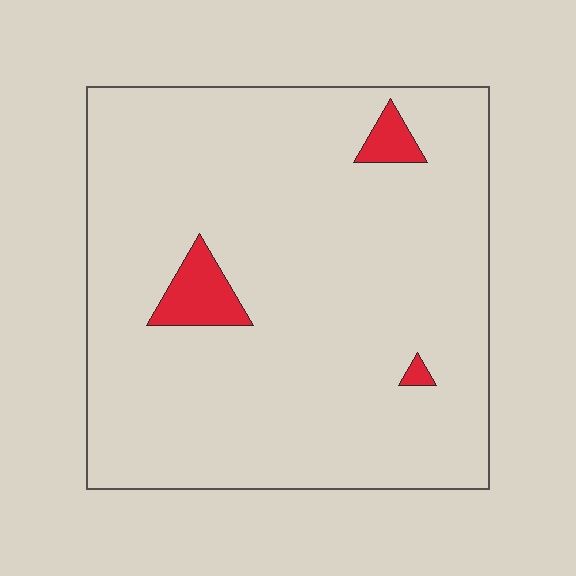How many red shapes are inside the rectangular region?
3.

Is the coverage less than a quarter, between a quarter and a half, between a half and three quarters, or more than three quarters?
Less than a quarter.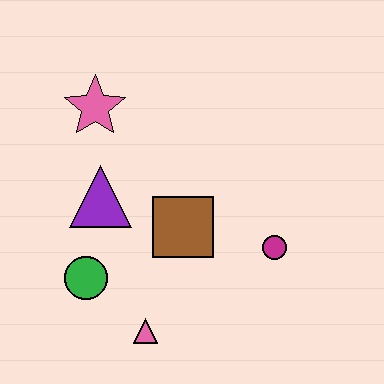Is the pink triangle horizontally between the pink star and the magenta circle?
Yes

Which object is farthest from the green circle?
The magenta circle is farthest from the green circle.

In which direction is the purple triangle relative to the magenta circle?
The purple triangle is to the left of the magenta circle.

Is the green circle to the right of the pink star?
No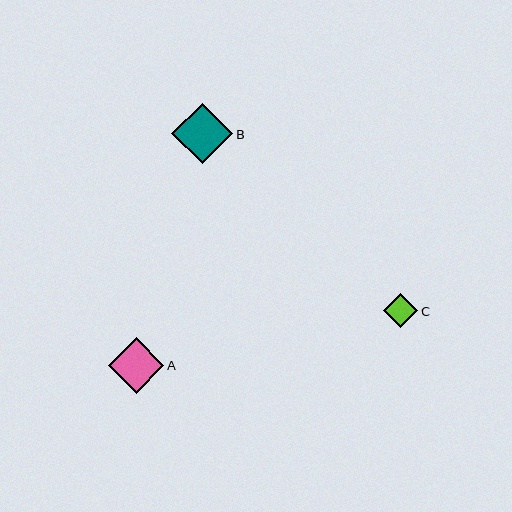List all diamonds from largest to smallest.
From largest to smallest: B, A, C.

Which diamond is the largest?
Diamond B is the largest with a size of approximately 61 pixels.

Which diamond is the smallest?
Diamond C is the smallest with a size of approximately 34 pixels.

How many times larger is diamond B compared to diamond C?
Diamond B is approximately 1.8 times the size of diamond C.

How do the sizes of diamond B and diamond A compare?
Diamond B and diamond A are approximately the same size.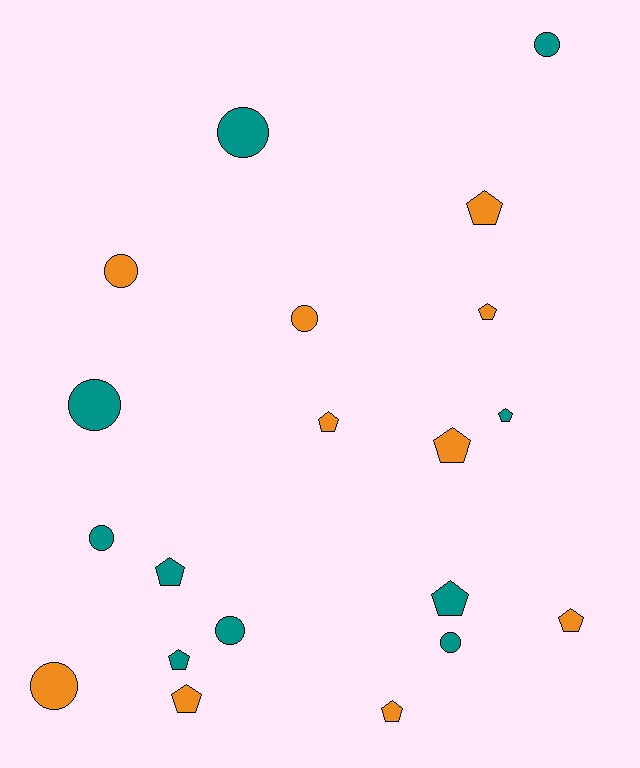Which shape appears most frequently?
Pentagon, with 11 objects.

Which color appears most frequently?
Teal, with 10 objects.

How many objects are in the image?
There are 20 objects.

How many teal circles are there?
There are 6 teal circles.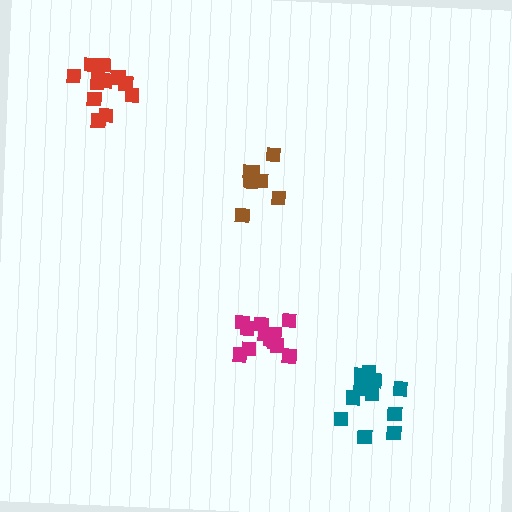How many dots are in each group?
Group 1: 8 dots, Group 2: 12 dots, Group 3: 12 dots, Group 4: 12 dots (44 total).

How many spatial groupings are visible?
There are 4 spatial groupings.